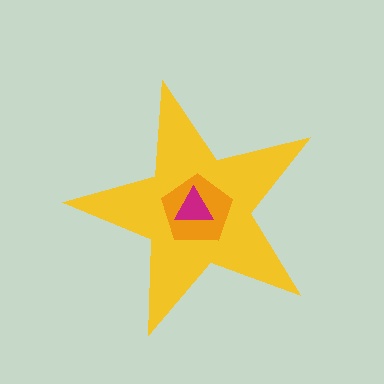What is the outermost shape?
The yellow star.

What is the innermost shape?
The magenta triangle.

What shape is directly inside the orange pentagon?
The magenta triangle.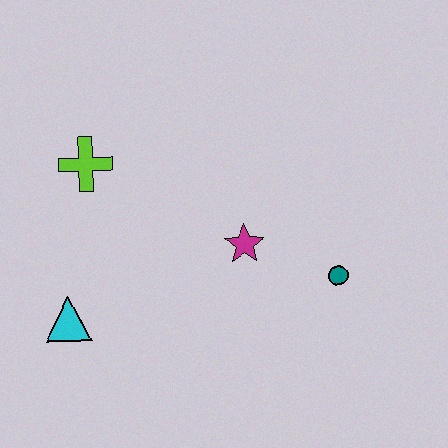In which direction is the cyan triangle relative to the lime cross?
The cyan triangle is below the lime cross.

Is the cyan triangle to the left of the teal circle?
Yes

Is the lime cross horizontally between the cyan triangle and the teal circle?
Yes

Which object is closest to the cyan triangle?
The lime cross is closest to the cyan triangle.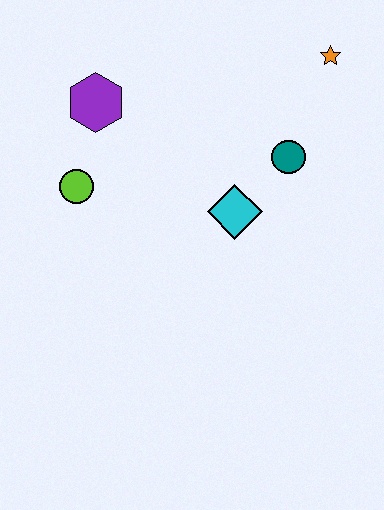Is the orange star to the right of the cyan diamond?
Yes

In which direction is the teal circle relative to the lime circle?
The teal circle is to the right of the lime circle.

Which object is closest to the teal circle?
The cyan diamond is closest to the teal circle.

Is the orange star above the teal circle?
Yes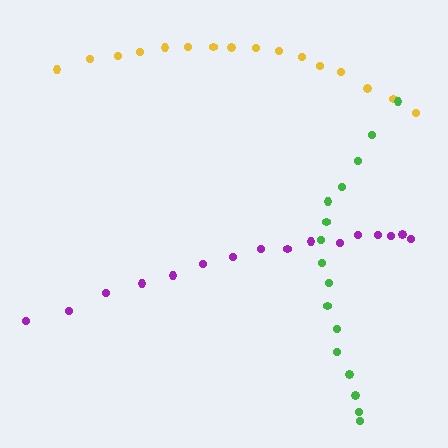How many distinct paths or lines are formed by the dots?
There are 3 distinct paths.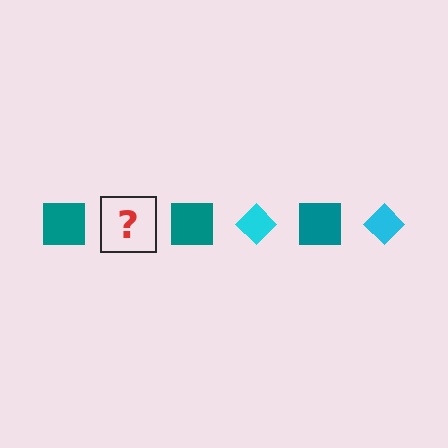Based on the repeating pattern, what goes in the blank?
The blank should be a cyan diamond.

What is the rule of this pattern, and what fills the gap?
The rule is that the pattern alternates between teal square and cyan diamond. The gap should be filled with a cyan diamond.